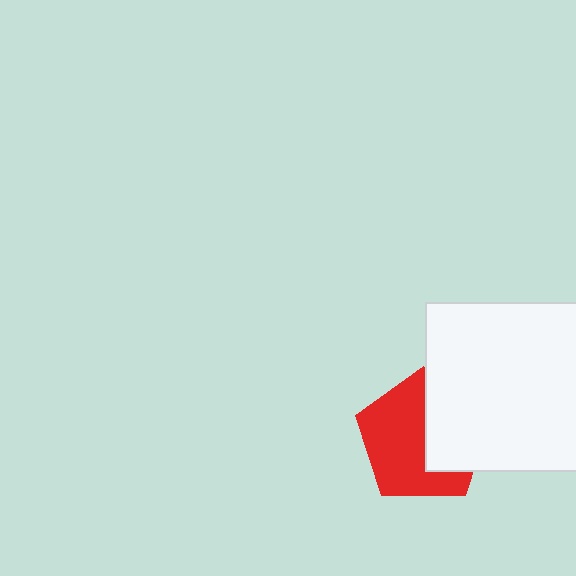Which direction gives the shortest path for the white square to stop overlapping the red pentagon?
Moving right gives the shortest separation.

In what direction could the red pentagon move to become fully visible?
The red pentagon could move left. That would shift it out from behind the white square entirely.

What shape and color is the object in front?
The object in front is a white square.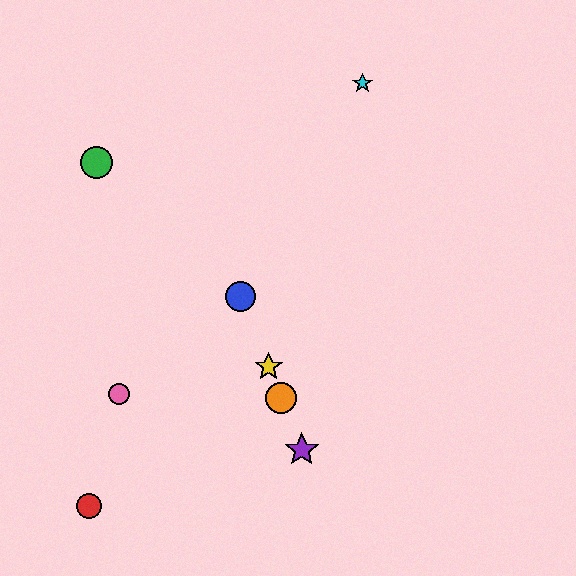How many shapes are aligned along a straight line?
4 shapes (the blue circle, the yellow star, the purple star, the orange circle) are aligned along a straight line.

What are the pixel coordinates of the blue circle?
The blue circle is at (240, 296).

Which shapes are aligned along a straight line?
The blue circle, the yellow star, the purple star, the orange circle are aligned along a straight line.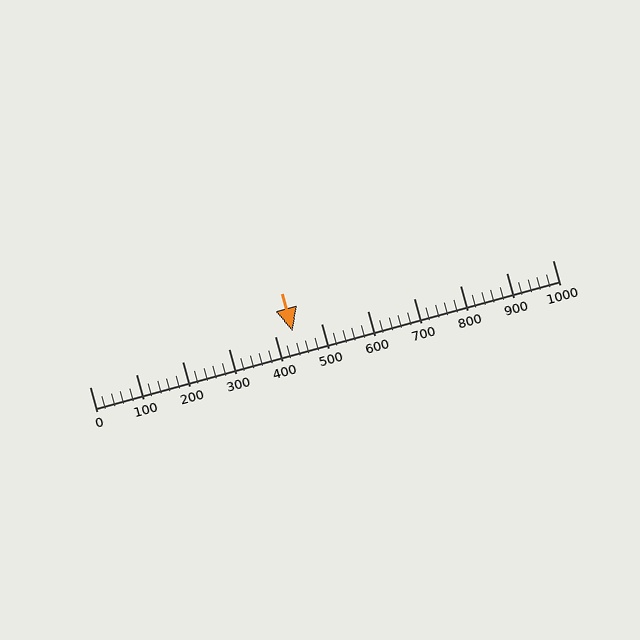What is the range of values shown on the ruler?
The ruler shows values from 0 to 1000.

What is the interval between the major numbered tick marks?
The major tick marks are spaced 100 units apart.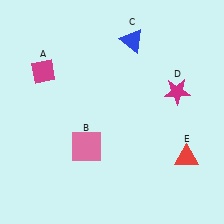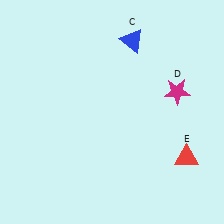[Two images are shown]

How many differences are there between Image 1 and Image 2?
There are 2 differences between the two images.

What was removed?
The pink square (B), the magenta diamond (A) were removed in Image 2.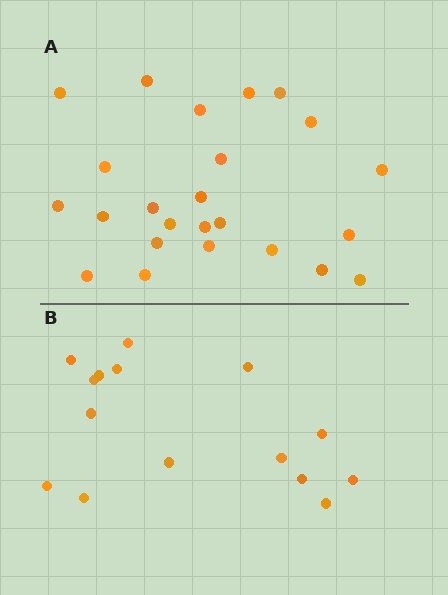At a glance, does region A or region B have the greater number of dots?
Region A (the top region) has more dots.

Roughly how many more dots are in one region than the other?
Region A has roughly 8 or so more dots than region B.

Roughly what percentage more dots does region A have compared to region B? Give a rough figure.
About 60% more.